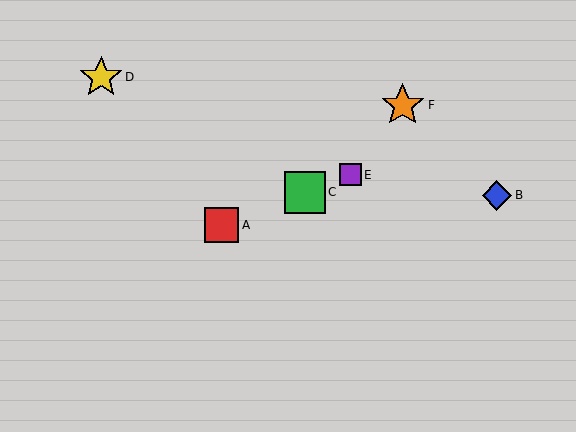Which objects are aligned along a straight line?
Objects A, C, E are aligned along a straight line.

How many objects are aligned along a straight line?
3 objects (A, C, E) are aligned along a straight line.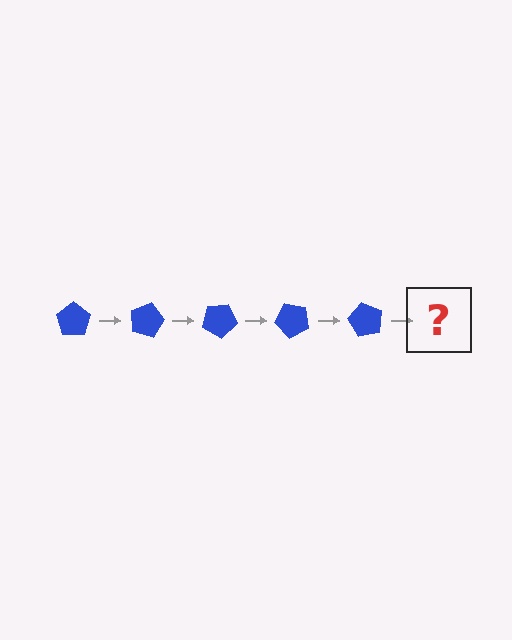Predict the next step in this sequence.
The next step is a blue pentagon rotated 75 degrees.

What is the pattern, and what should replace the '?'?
The pattern is that the pentagon rotates 15 degrees each step. The '?' should be a blue pentagon rotated 75 degrees.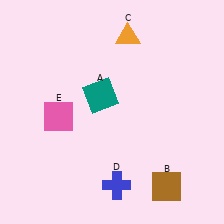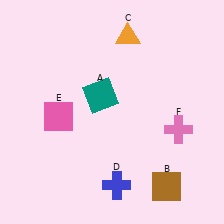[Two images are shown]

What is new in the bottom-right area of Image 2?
A pink cross (F) was added in the bottom-right area of Image 2.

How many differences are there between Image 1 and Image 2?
There is 1 difference between the two images.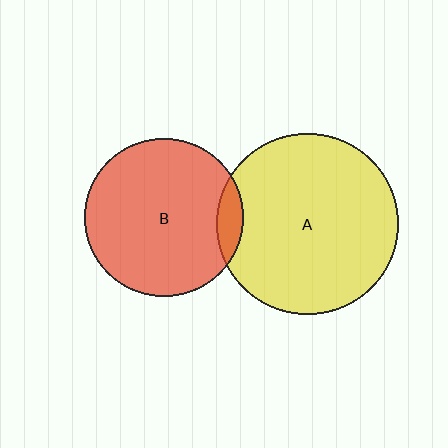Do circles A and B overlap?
Yes.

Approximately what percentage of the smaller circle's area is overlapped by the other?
Approximately 10%.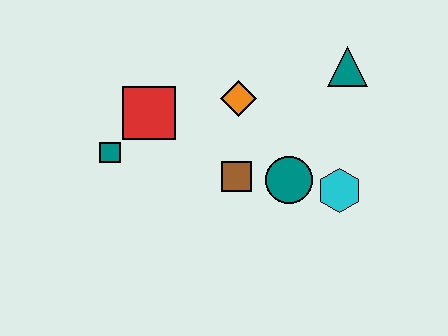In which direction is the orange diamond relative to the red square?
The orange diamond is to the right of the red square.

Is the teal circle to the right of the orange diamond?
Yes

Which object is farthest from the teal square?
The teal triangle is farthest from the teal square.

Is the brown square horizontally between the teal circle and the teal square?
Yes